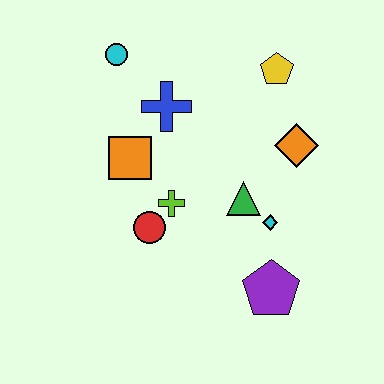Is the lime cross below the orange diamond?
Yes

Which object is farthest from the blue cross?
The purple pentagon is farthest from the blue cross.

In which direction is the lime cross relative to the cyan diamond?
The lime cross is to the left of the cyan diamond.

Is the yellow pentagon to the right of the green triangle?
Yes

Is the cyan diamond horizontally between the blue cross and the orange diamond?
Yes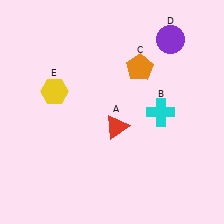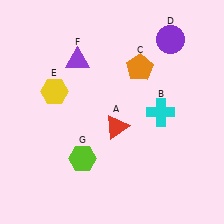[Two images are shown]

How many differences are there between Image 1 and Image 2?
There are 2 differences between the two images.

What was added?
A purple triangle (F), a lime hexagon (G) were added in Image 2.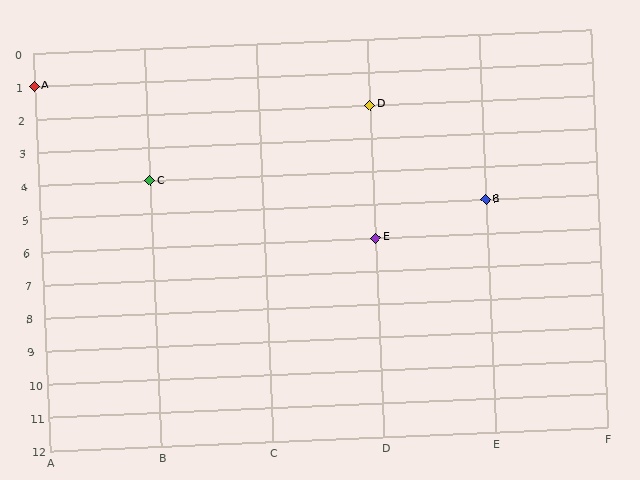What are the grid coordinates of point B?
Point B is at grid coordinates (E, 5).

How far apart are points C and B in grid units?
Points C and B are 3 columns and 1 row apart (about 3.2 grid units diagonally).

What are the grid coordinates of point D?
Point D is at grid coordinates (D, 2).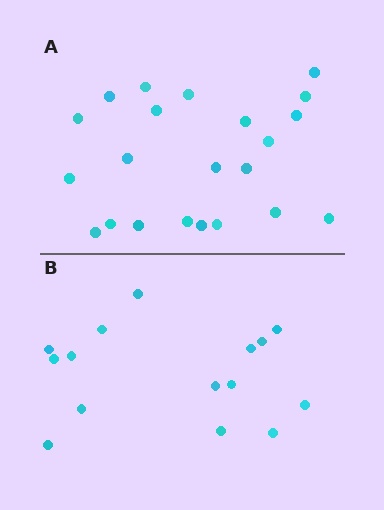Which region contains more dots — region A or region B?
Region A (the top region) has more dots.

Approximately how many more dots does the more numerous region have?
Region A has roughly 8 or so more dots than region B.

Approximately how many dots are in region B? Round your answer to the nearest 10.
About 20 dots. (The exact count is 15, which rounds to 20.)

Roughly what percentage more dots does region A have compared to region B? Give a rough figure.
About 45% more.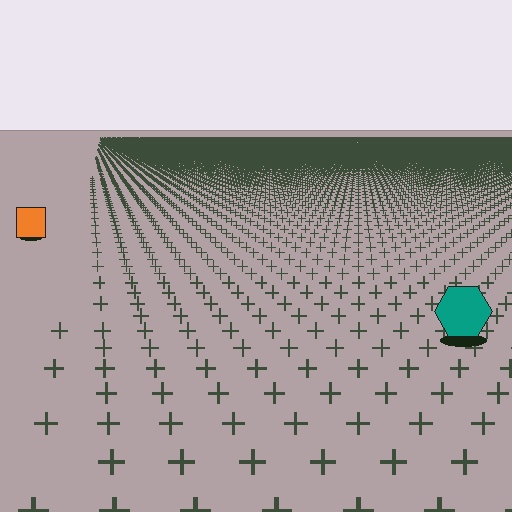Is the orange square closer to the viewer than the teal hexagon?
No. The teal hexagon is closer — you can tell from the texture gradient: the ground texture is coarser near it.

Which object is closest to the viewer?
The teal hexagon is closest. The texture marks near it are larger and more spread out.